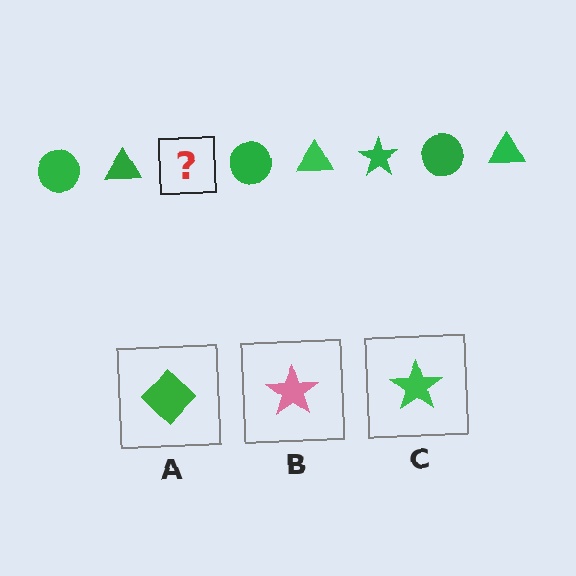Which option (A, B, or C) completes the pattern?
C.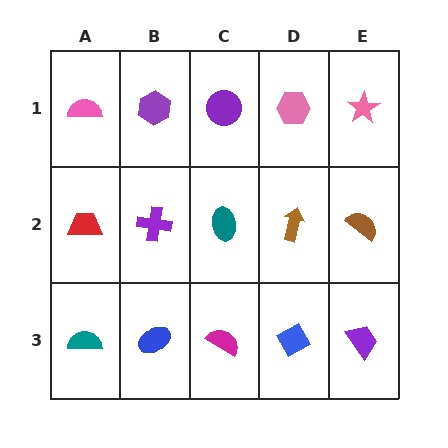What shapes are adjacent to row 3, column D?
A brown arrow (row 2, column D), a magenta semicircle (row 3, column C), a purple trapezoid (row 3, column E).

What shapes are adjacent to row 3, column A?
A red trapezoid (row 2, column A), a blue ellipse (row 3, column B).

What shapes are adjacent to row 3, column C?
A teal ellipse (row 2, column C), a blue ellipse (row 3, column B), a blue diamond (row 3, column D).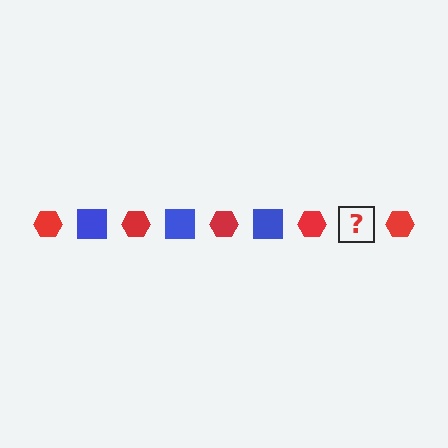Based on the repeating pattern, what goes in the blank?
The blank should be a blue square.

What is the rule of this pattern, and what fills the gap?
The rule is that the pattern alternates between red hexagon and blue square. The gap should be filled with a blue square.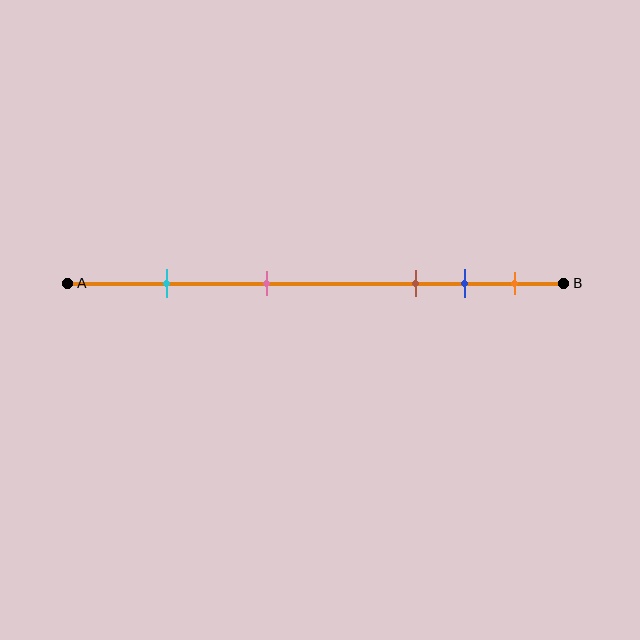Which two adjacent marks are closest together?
The blue and orange marks are the closest adjacent pair.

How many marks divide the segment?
There are 5 marks dividing the segment.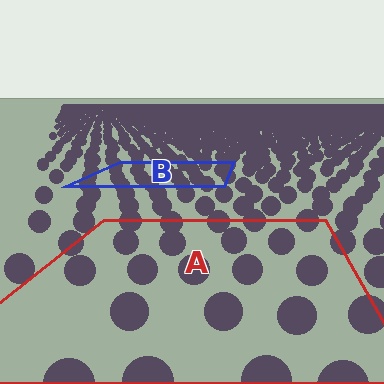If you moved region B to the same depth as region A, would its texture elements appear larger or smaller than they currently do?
They would appear larger. At a closer depth, the same texture elements are projected at a bigger on-screen size.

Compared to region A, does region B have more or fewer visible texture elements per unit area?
Region B has more texture elements per unit area — they are packed more densely because it is farther away.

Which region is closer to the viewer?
Region A is closer. The texture elements there are larger and more spread out.